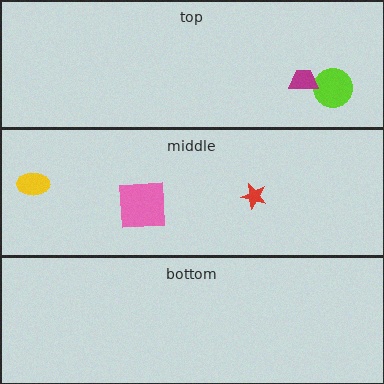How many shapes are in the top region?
2.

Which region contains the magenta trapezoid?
The top region.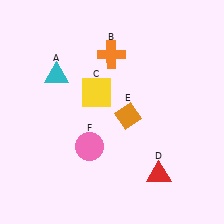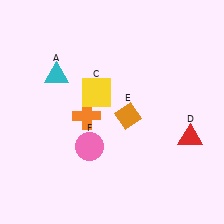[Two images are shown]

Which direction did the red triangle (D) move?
The red triangle (D) moved up.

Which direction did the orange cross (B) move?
The orange cross (B) moved down.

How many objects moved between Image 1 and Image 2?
2 objects moved between the two images.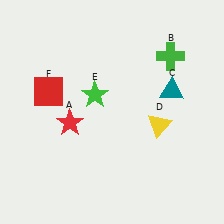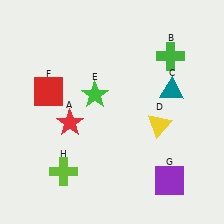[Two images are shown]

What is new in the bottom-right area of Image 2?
A purple square (G) was added in the bottom-right area of Image 2.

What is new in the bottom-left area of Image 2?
A lime cross (H) was added in the bottom-left area of Image 2.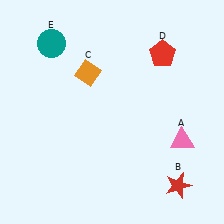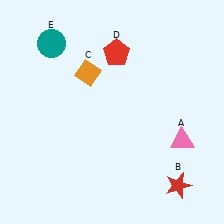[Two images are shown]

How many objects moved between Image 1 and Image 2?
1 object moved between the two images.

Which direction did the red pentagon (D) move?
The red pentagon (D) moved left.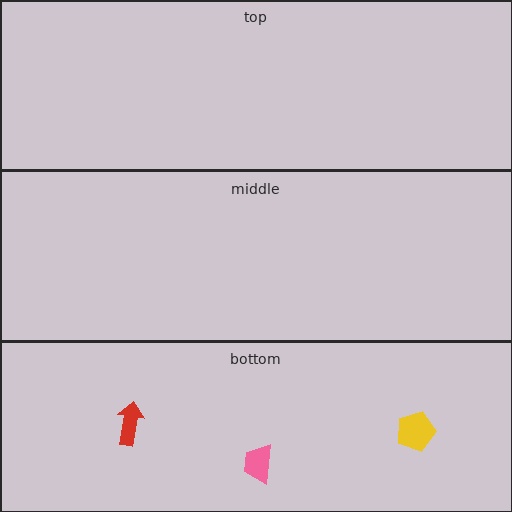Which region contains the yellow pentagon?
The bottom region.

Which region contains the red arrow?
The bottom region.